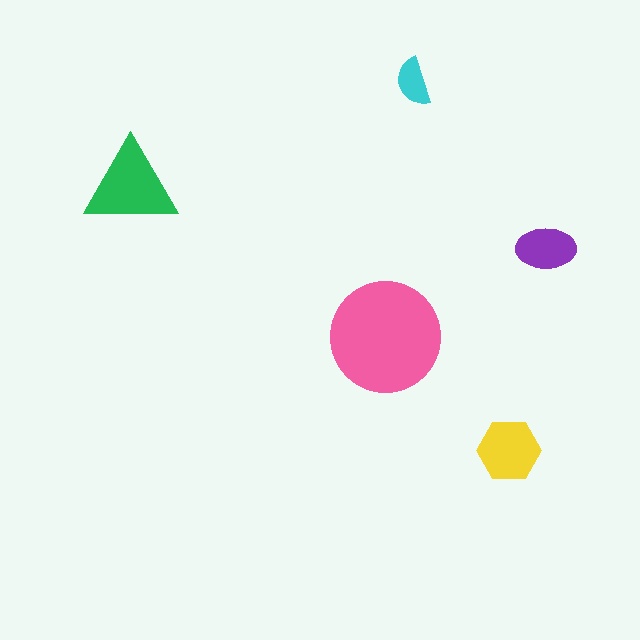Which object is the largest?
The pink circle.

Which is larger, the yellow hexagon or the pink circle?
The pink circle.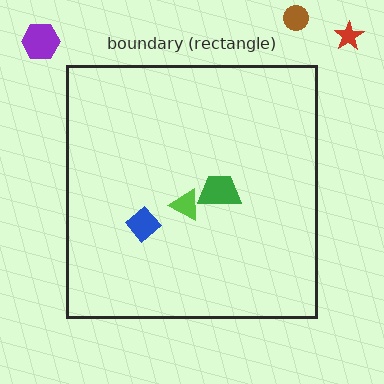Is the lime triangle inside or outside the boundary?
Inside.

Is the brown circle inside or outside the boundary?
Outside.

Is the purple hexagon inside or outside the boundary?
Outside.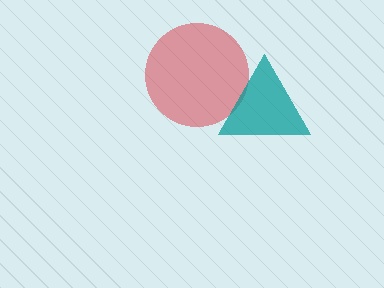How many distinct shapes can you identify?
There are 2 distinct shapes: a red circle, a teal triangle.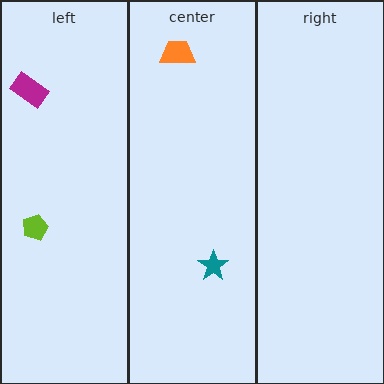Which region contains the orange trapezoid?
The center region.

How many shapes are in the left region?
2.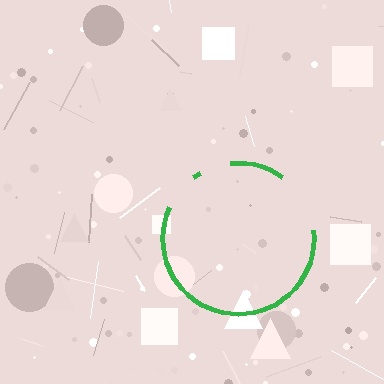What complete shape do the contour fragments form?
The contour fragments form a circle.